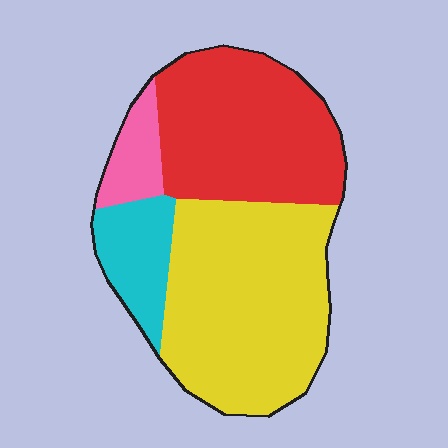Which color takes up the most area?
Yellow, at roughly 45%.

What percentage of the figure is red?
Red covers roughly 35% of the figure.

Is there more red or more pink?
Red.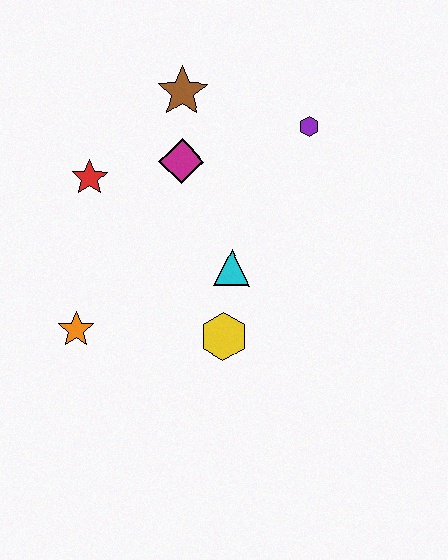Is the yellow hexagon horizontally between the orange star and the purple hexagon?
Yes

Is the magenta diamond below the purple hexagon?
Yes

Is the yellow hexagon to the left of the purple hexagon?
Yes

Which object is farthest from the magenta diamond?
The orange star is farthest from the magenta diamond.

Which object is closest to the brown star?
The magenta diamond is closest to the brown star.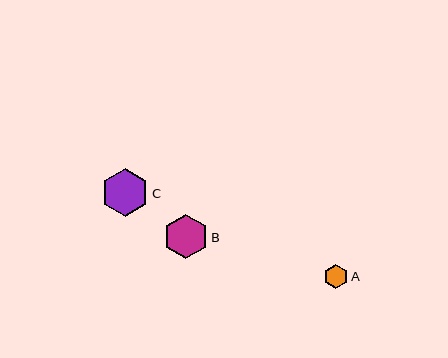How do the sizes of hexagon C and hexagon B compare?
Hexagon C and hexagon B are approximately the same size.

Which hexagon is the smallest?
Hexagon A is the smallest with a size of approximately 24 pixels.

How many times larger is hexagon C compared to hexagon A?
Hexagon C is approximately 2.0 times the size of hexagon A.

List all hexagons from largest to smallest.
From largest to smallest: C, B, A.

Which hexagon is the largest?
Hexagon C is the largest with a size of approximately 47 pixels.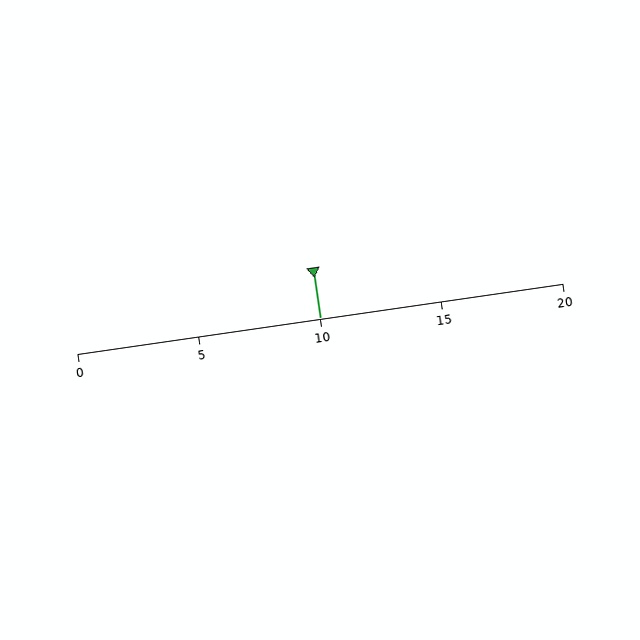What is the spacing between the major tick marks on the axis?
The major ticks are spaced 5 apart.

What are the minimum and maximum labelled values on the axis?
The axis runs from 0 to 20.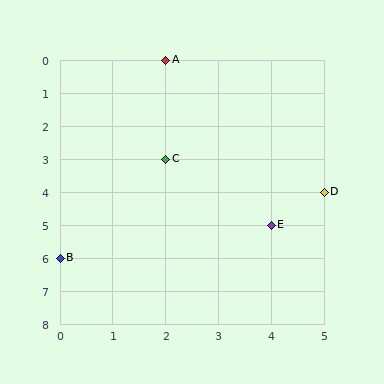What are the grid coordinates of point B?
Point B is at grid coordinates (0, 6).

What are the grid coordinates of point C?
Point C is at grid coordinates (2, 3).